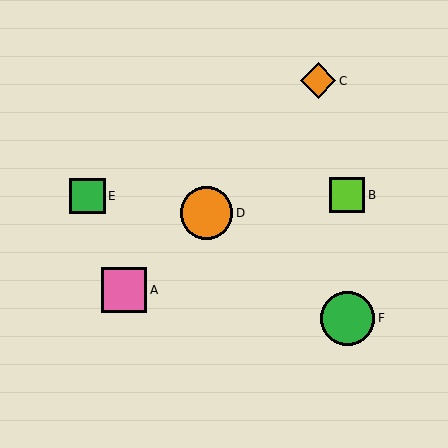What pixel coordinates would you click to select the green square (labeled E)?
Click at (88, 196) to select the green square E.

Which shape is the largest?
The green circle (labeled F) is the largest.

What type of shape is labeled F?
Shape F is a green circle.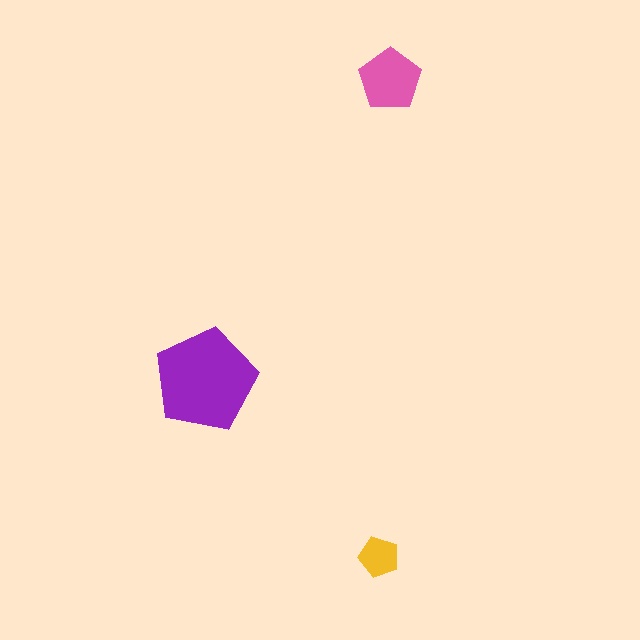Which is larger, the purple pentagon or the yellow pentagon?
The purple one.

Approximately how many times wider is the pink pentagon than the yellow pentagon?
About 1.5 times wider.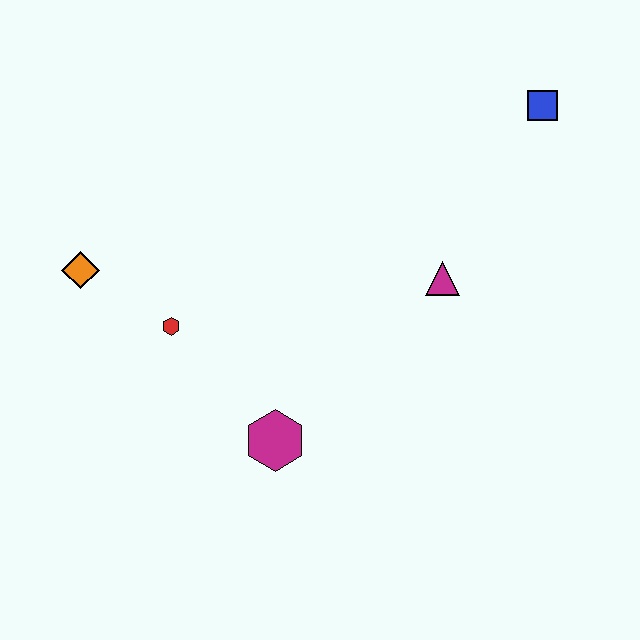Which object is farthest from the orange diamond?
The blue square is farthest from the orange diamond.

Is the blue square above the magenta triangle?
Yes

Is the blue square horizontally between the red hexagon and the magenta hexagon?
No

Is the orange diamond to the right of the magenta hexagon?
No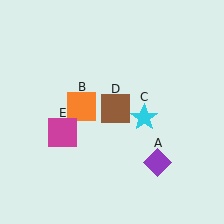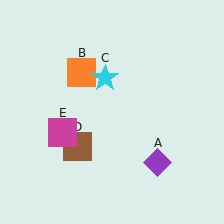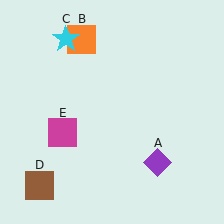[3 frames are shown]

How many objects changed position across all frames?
3 objects changed position: orange square (object B), cyan star (object C), brown square (object D).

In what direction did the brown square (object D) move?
The brown square (object D) moved down and to the left.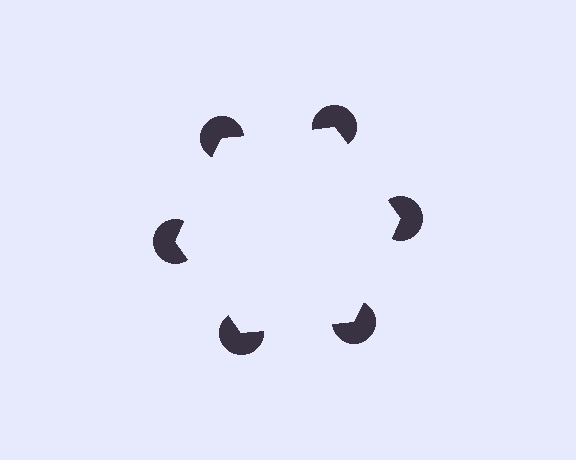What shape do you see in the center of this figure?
An illusory hexagon — its edges are inferred from the aligned wedge cuts in the pac-man discs, not physically drawn.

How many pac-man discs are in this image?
There are 6 — one at each vertex of the illusory hexagon.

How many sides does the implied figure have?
6 sides.